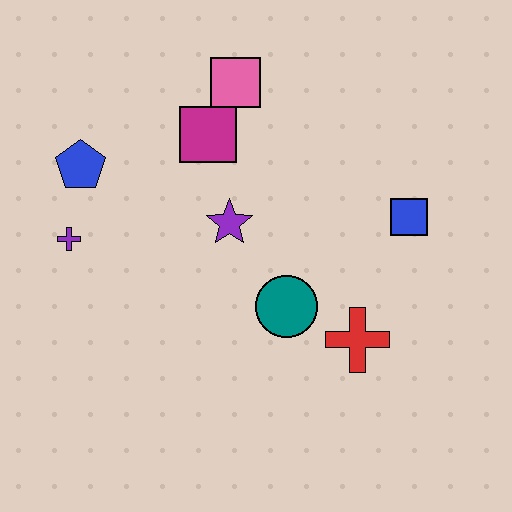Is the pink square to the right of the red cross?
No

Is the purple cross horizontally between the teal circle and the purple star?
No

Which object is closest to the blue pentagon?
The purple cross is closest to the blue pentagon.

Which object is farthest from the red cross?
The blue pentagon is farthest from the red cross.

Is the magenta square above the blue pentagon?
Yes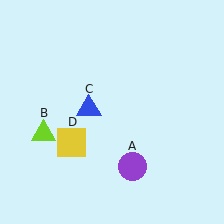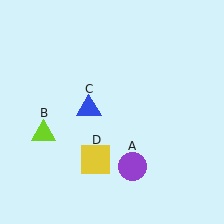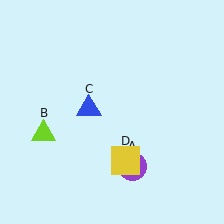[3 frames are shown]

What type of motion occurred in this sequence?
The yellow square (object D) rotated counterclockwise around the center of the scene.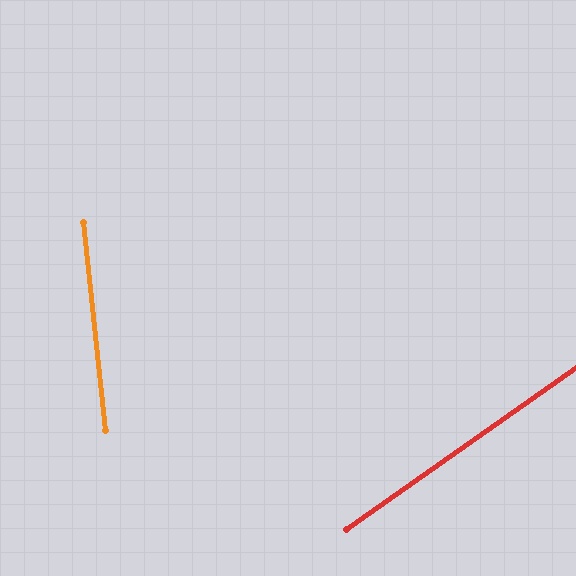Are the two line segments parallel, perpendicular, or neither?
Neither parallel nor perpendicular — they differ by about 61°.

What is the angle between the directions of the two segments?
Approximately 61 degrees.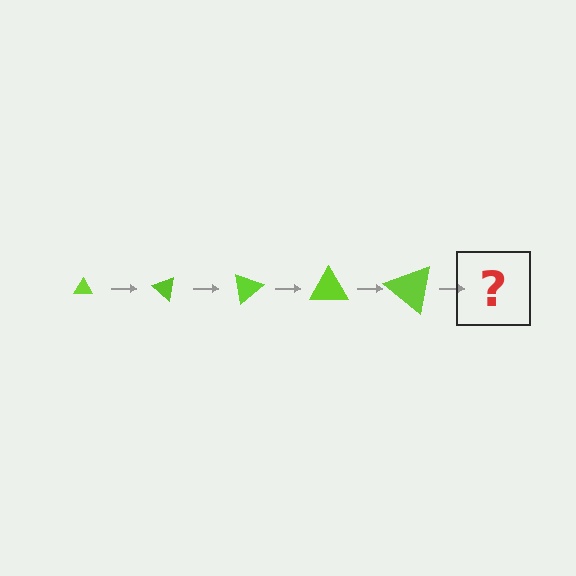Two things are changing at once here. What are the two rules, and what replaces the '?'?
The two rules are that the triangle grows larger each step and it rotates 40 degrees each step. The '?' should be a triangle, larger than the previous one and rotated 200 degrees from the start.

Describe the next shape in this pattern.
It should be a triangle, larger than the previous one and rotated 200 degrees from the start.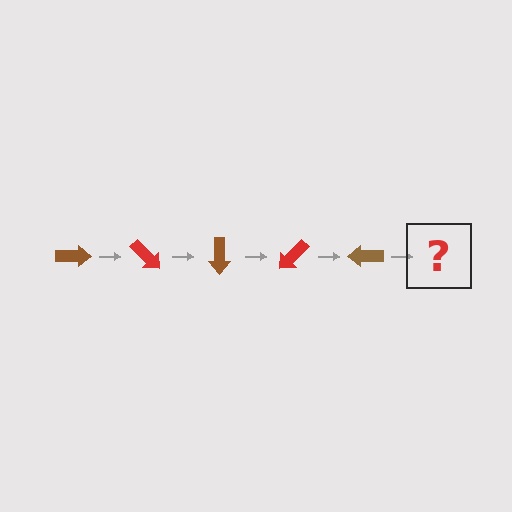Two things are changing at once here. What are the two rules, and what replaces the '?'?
The two rules are that it rotates 45 degrees each step and the color cycles through brown and red. The '?' should be a red arrow, rotated 225 degrees from the start.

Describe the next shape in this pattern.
It should be a red arrow, rotated 225 degrees from the start.